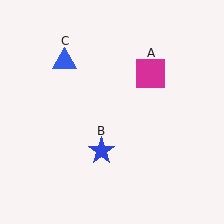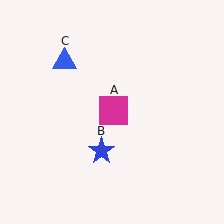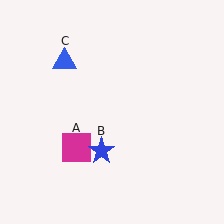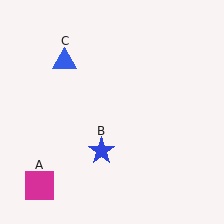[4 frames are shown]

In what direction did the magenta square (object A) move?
The magenta square (object A) moved down and to the left.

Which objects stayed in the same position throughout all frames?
Blue star (object B) and blue triangle (object C) remained stationary.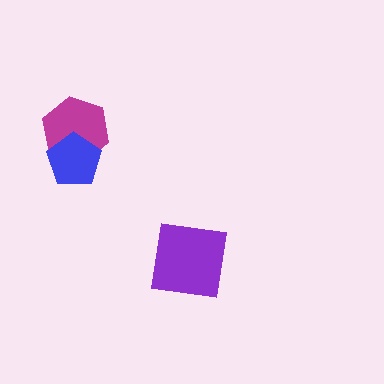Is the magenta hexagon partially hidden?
Yes, it is partially covered by another shape.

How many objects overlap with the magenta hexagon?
1 object overlaps with the magenta hexagon.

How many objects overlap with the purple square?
0 objects overlap with the purple square.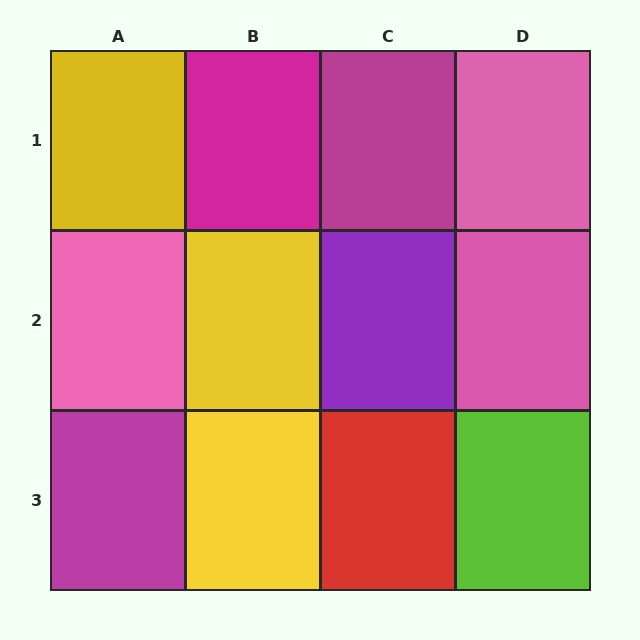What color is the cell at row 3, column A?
Magenta.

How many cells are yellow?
3 cells are yellow.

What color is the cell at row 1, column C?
Magenta.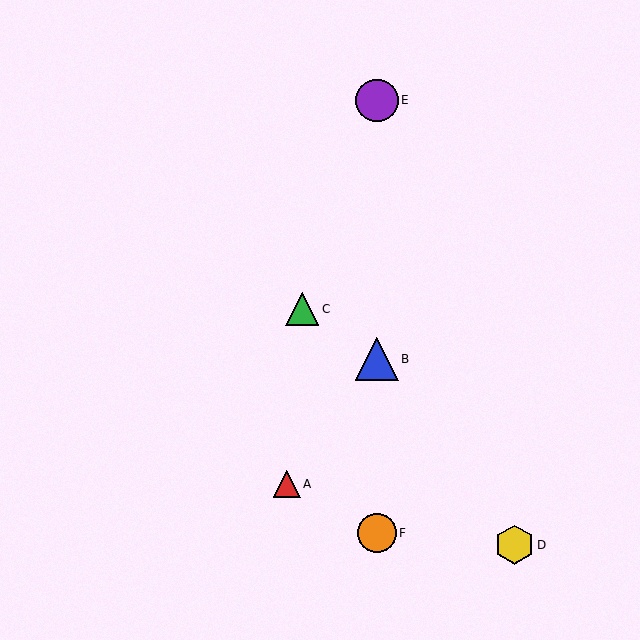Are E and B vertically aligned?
Yes, both are at x≈377.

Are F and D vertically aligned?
No, F is at x≈377 and D is at x≈514.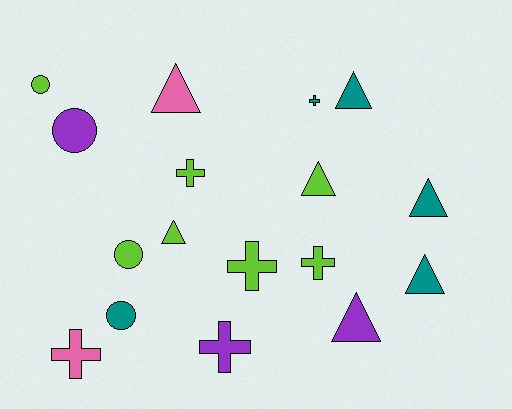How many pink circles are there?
There are no pink circles.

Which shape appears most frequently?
Triangle, with 7 objects.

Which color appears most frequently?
Lime, with 7 objects.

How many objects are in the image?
There are 17 objects.